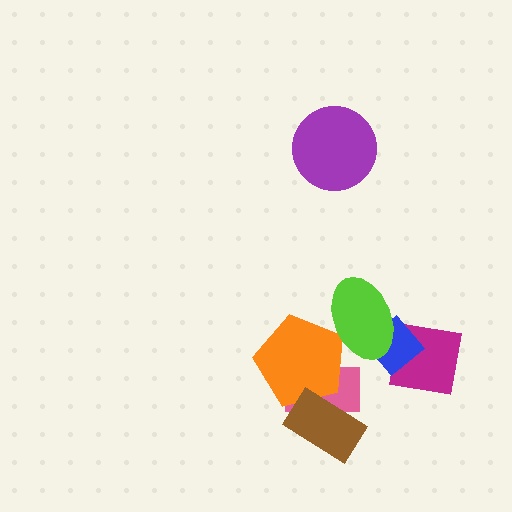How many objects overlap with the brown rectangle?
2 objects overlap with the brown rectangle.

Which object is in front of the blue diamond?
The lime ellipse is in front of the blue diamond.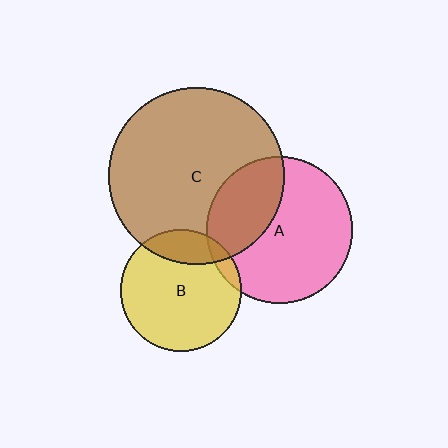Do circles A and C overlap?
Yes.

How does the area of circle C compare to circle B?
Approximately 2.1 times.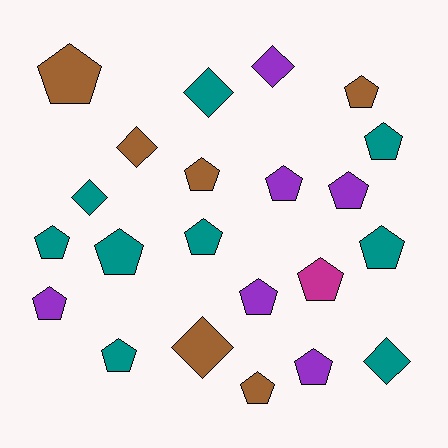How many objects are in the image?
There are 22 objects.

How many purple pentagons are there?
There are 5 purple pentagons.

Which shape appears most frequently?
Pentagon, with 16 objects.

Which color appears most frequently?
Teal, with 9 objects.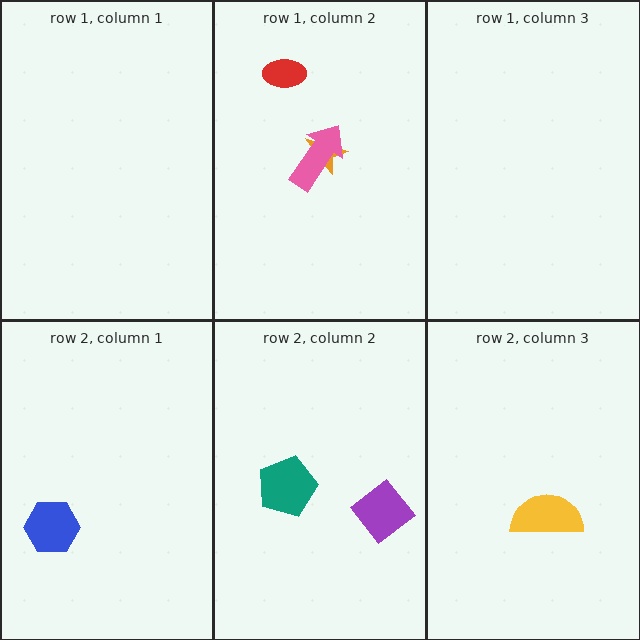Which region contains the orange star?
The row 1, column 2 region.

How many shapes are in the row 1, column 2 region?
3.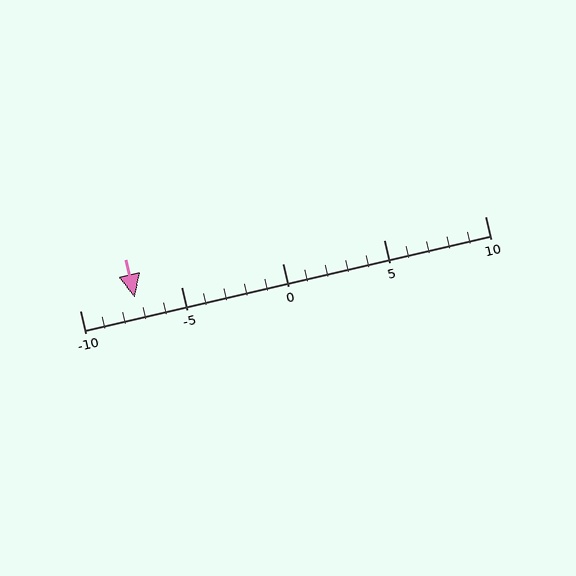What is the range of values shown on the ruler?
The ruler shows values from -10 to 10.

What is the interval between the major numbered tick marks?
The major tick marks are spaced 5 units apart.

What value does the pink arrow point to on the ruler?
The pink arrow points to approximately -7.